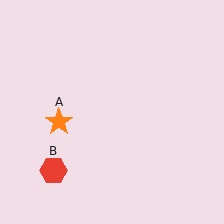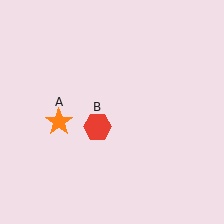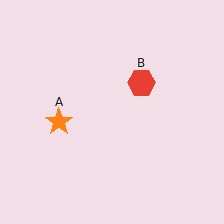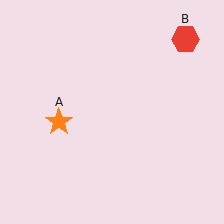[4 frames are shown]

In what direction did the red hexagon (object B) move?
The red hexagon (object B) moved up and to the right.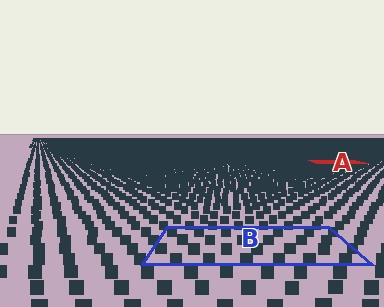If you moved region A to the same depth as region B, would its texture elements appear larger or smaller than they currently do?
They would appear larger. At a closer depth, the same texture elements are projected at a bigger on-screen size.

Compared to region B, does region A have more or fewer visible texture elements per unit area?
Region A has more texture elements per unit area — they are packed more densely because it is farther away.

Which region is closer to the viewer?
Region B is closer. The texture elements there are larger and more spread out.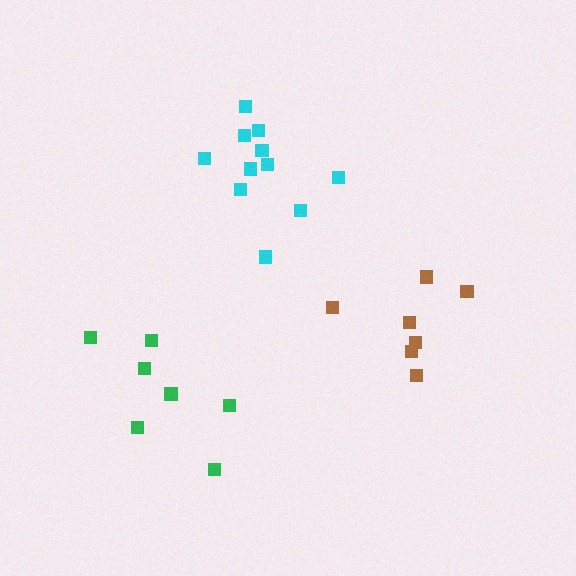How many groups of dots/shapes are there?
There are 3 groups.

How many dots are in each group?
Group 1: 11 dots, Group 2: 7 dots, Group 3: 7 dots (25 total).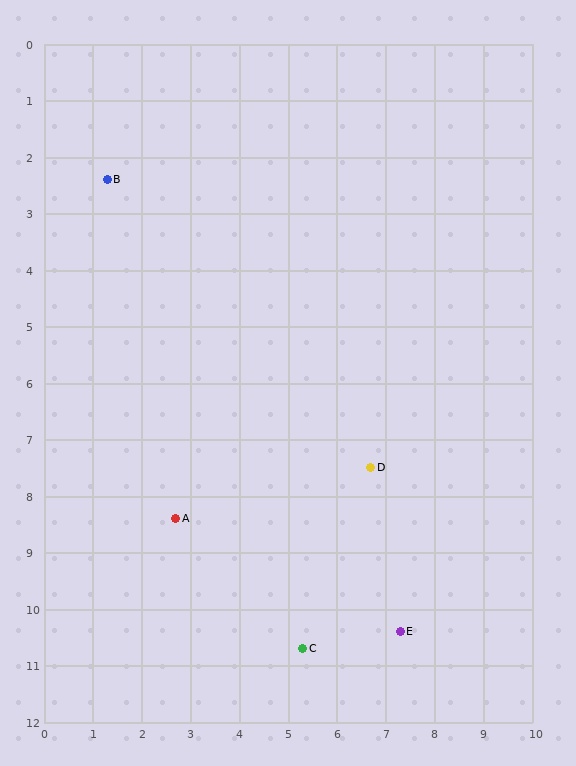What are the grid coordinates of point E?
Point E is at approximately (7.3, 10.4).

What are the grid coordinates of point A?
Point A is at approximately (2.7, 8.4).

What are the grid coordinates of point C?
Point C is at approximately (5.3, 10.7).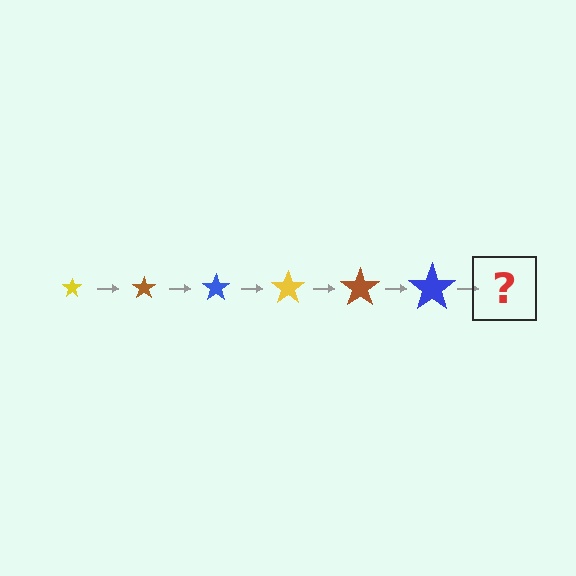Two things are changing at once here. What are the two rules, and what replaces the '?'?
The two rules are that the star grows larger each step and the color cycles through yellow, brown, and blue. The '?' should be a yellow star, larger than the previous one.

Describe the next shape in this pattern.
It should be a yellow star, larger than the previous one.